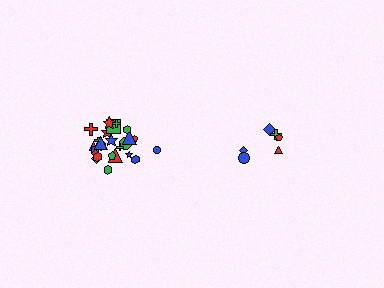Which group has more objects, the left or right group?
The left group.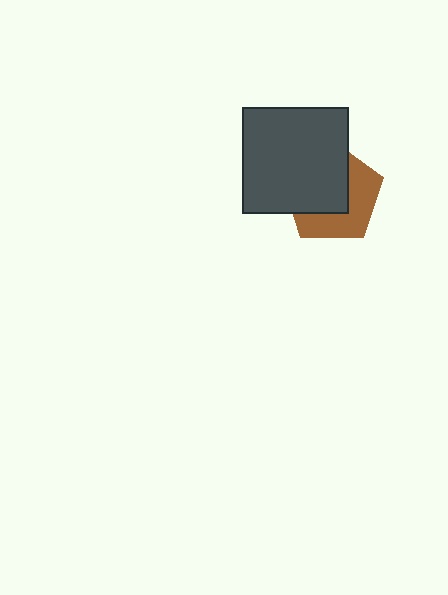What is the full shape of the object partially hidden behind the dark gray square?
The partially hidden object is a brown pentagon.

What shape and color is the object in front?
The object in front is a dark gray square.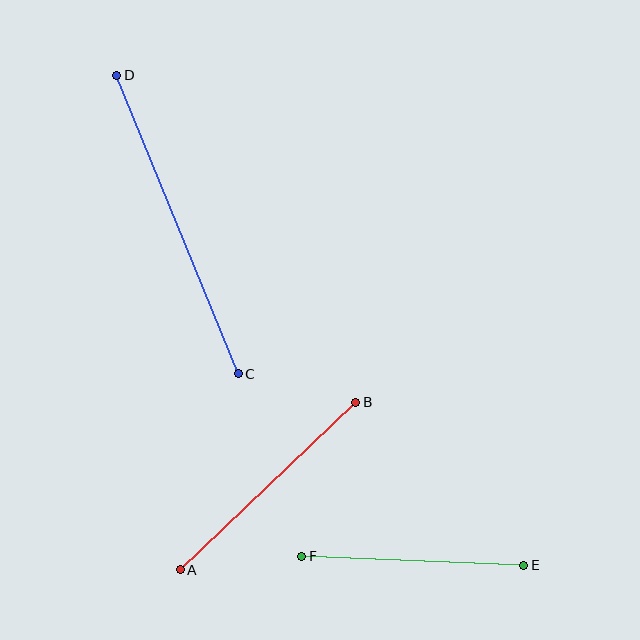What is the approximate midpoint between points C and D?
The midpoint is at approximately (178, 225) pixels.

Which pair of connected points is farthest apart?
Points C and D are farthest apart.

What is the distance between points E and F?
The distance is approximately 222 pixels.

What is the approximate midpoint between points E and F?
The midpoint is at approximately (413, 561) pixels.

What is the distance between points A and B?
The distance is approximately 242 pixels.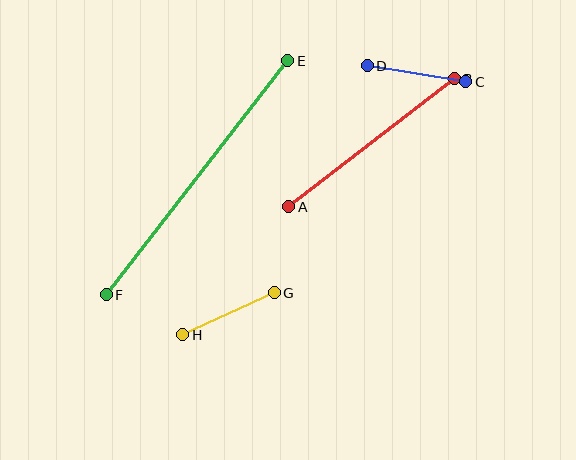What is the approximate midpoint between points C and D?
The midpoint is at approximately (416, 74) pixels.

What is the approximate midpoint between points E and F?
The midpoint is at approximately (197, 178) pixels.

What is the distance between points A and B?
The distance is approximately 209 pixels.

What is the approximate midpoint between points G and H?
The midpoint is at approximately (229, 314) pixels.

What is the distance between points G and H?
The distance is approximately 101 pixels.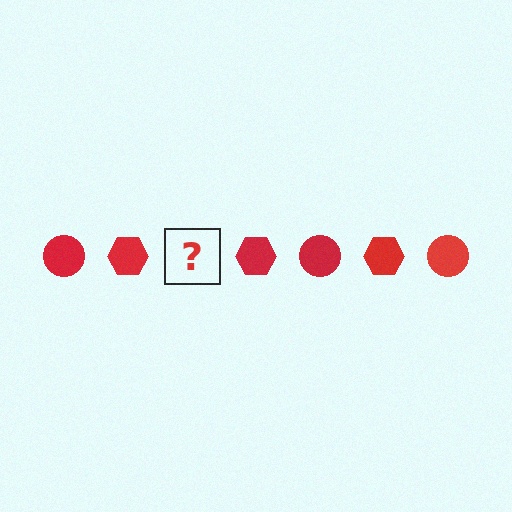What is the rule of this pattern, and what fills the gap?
The rule is that the pattern cycles through circle, hexagon shapes in red. The gap should be filled with a red circle.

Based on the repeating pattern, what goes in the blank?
The blank should be a red circle.